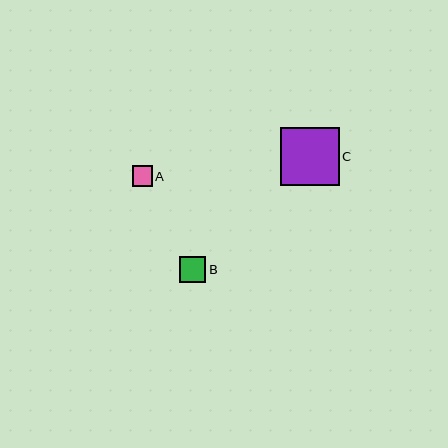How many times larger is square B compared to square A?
Square B is approximately 1.3 times the size of square A.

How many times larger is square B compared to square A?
Square B is approximately 1.3 times the size of square A.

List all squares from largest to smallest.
From largest to smallest: C, B, A.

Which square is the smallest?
Square A is the smallest with a size of approximately 20 pixels.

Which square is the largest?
Square C is the largest with a size of approximately 58 pixels.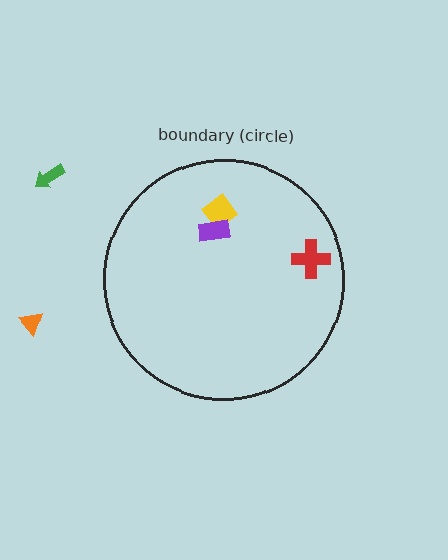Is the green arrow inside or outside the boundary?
Outside.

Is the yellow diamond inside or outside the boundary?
Inside.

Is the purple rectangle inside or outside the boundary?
Inside.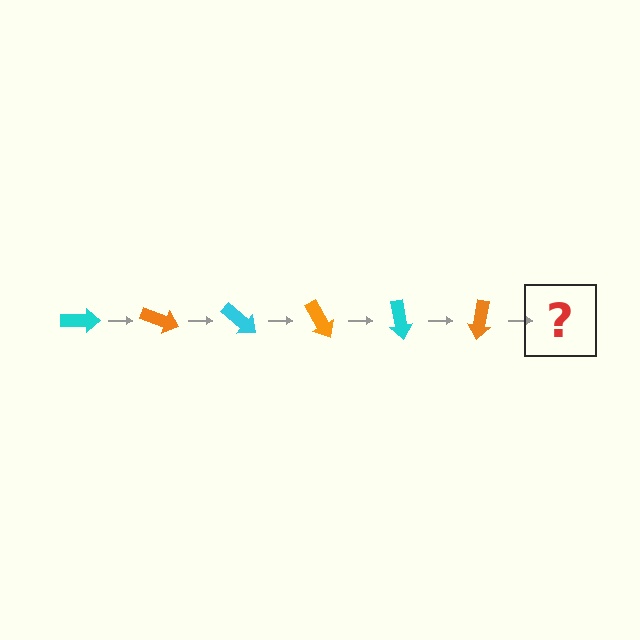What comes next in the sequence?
The next element should be a cyan arrow, rotated 120 degrees from the start.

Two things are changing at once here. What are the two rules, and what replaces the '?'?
The two rules are that it rotates 20 degrees each step and the color cycles through cyan and orange. The '?' should be a cyan arrow, rotated 120 degrees from the start.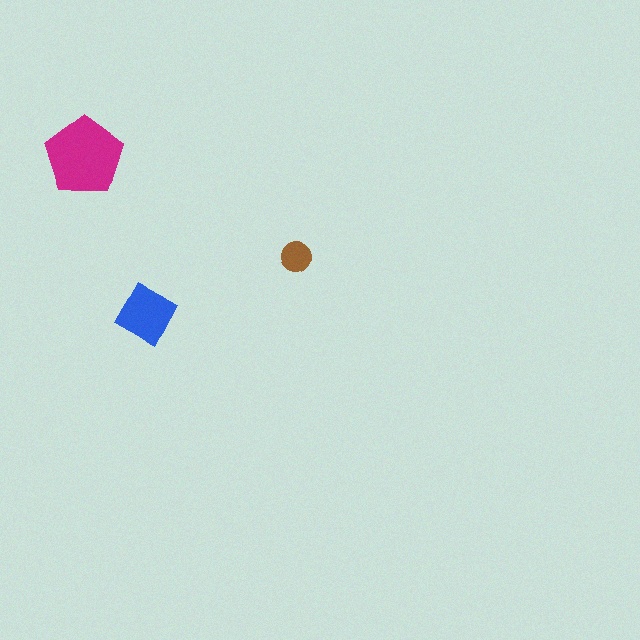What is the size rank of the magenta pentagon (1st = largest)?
1st.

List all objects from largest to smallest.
The magenta pentagon, the blue diamond, the brown circle.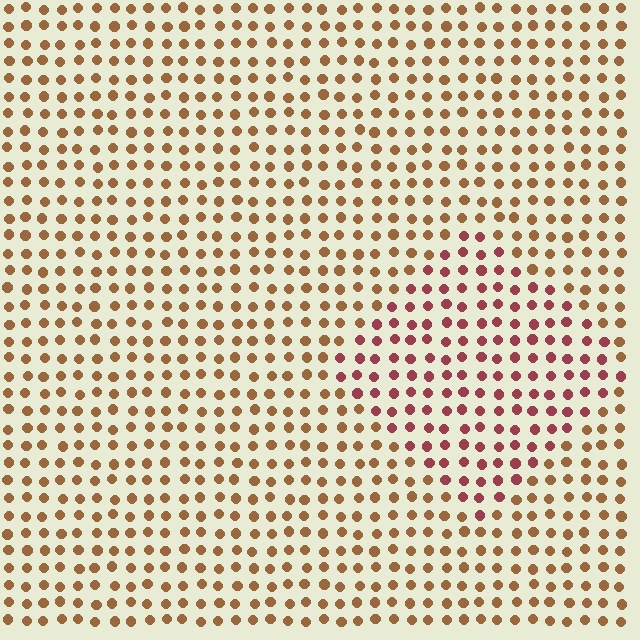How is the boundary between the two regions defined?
The boundary is defined purely by a slight shift in hue (about 39 degrees). Spacing, size, and orientation are identical on both sides.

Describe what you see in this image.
The image is filled with small brown elements in a uniform arrangement. A diamond-shaped region is visible where the elements are tinted to a slightly different hue, forming a subtle color boundary.